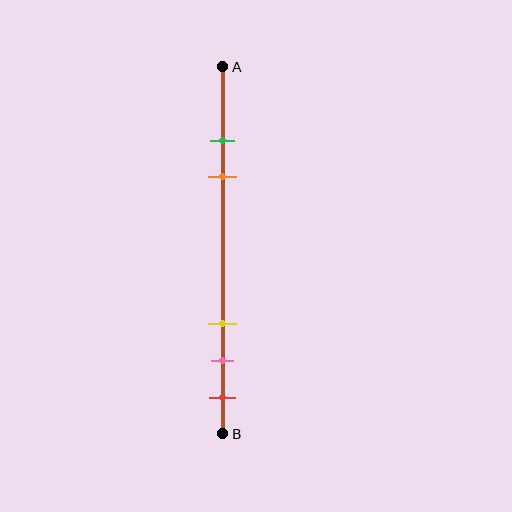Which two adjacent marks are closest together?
The green and orange marks are the closest adjacent pair.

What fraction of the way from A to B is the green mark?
The green mark is approximately 20% (0.2) of the way from A to B.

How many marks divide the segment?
There are 5 marks dividing the segment.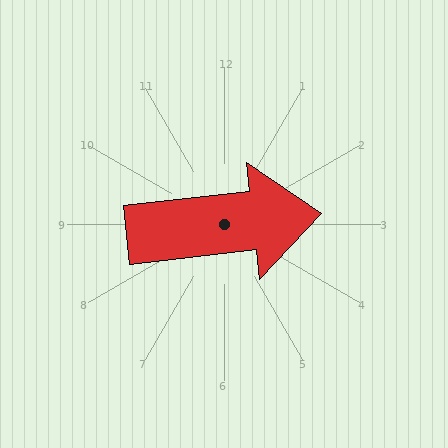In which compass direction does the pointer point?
East.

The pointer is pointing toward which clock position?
Roughly 3 o'clock.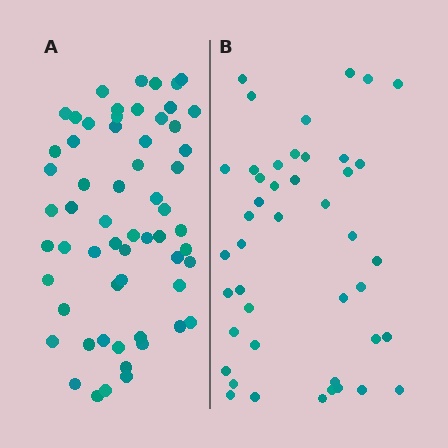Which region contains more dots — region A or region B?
Region A (the left region) has more dots.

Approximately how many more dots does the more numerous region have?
Region A has approximately 15 more dots than region B.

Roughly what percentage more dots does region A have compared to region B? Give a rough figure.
About 35% more.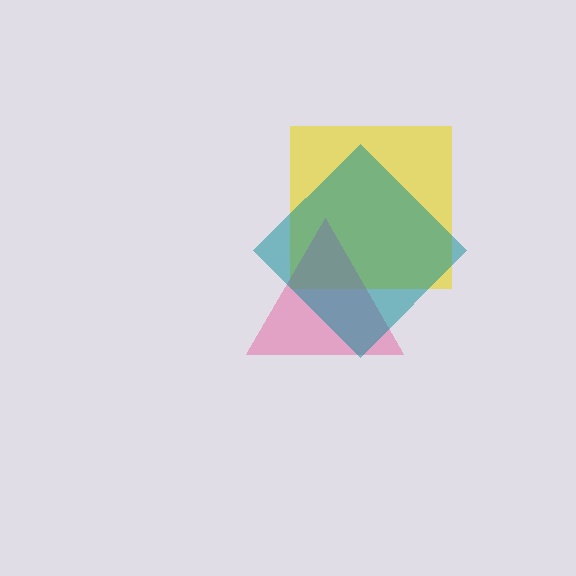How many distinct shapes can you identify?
There are 3 distinct shapes: a yellow square, a pink triangle, a teal diamond.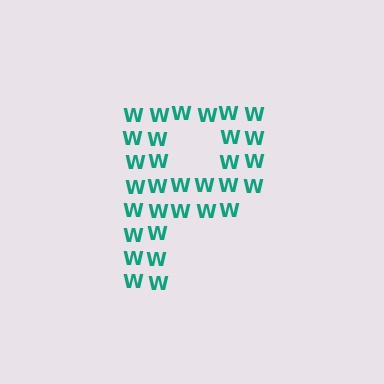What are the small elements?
The small elements are letter W's.